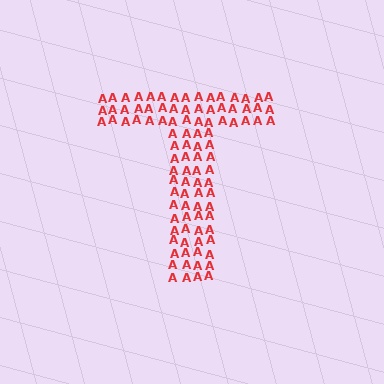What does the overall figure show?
The overall figure shows the letter T.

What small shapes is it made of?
It is made of small letter A's.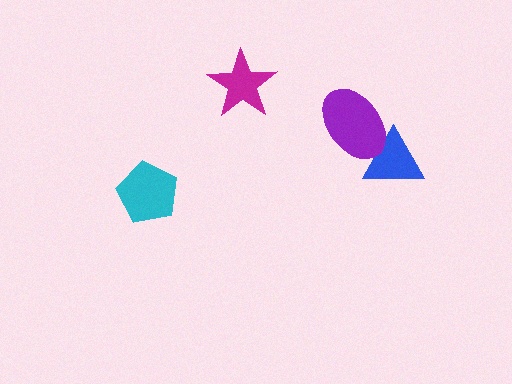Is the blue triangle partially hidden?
Yes, it is partially covered by another shape.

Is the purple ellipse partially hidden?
No, no other shape covers it.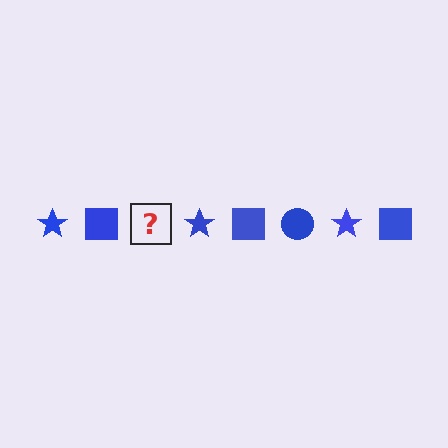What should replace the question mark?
The question mark should be replaced with a blue circle.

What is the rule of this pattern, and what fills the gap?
The rule is that the pattern cycles through star, square, circle shapes in blue. The gap should be filled with a blue circle.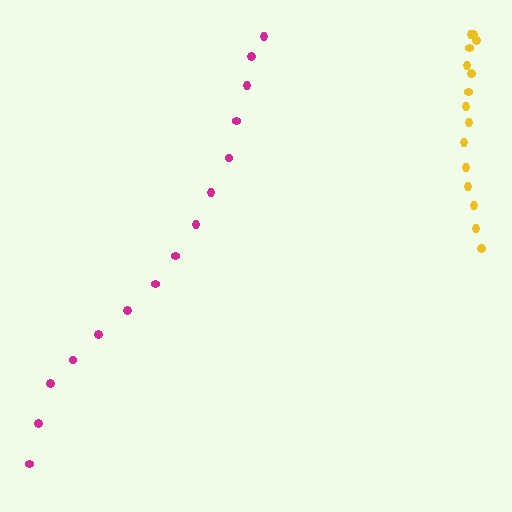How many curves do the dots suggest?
There are 2 distinct paths.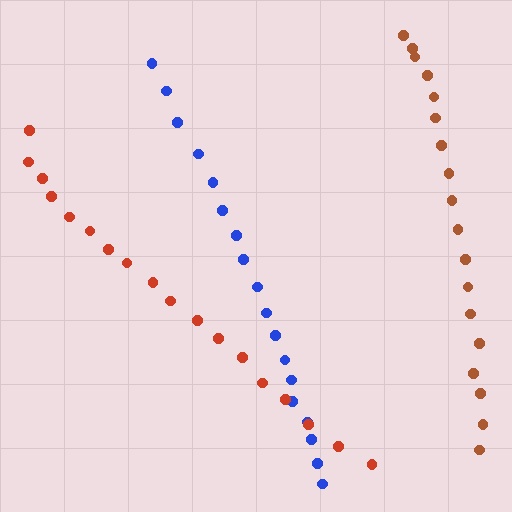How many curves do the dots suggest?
There are 3 distinct paths.